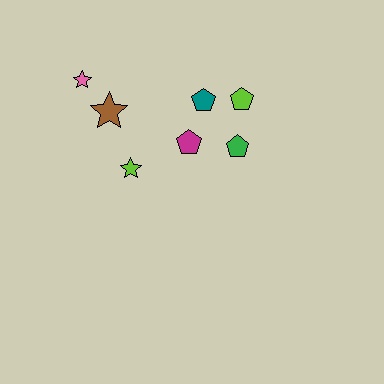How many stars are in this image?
There are 3 stars.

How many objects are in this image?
There are 7 objects.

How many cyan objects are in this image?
There are no cyan objects.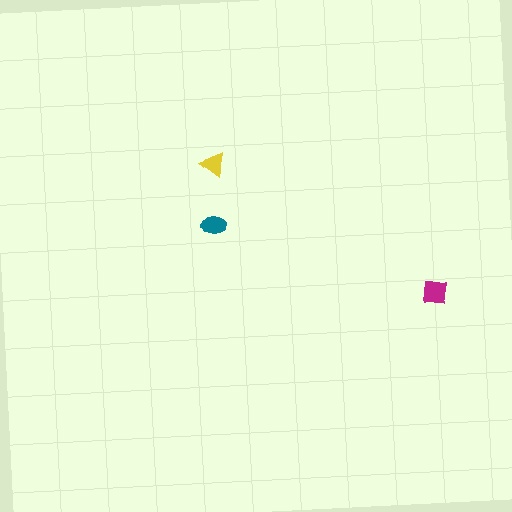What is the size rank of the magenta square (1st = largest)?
1st.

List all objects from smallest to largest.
The yellow triangle, the teal ellipse, the magenta square.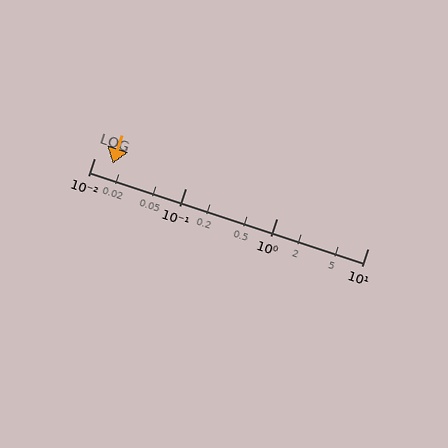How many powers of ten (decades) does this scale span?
The scale spans 3 decades, from 0.01 to 10.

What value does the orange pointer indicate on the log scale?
The pointer indicates approximately 0.016.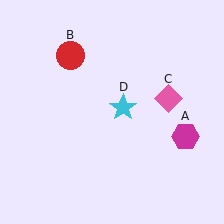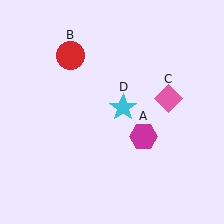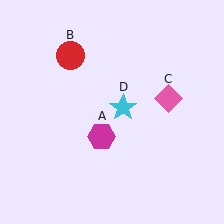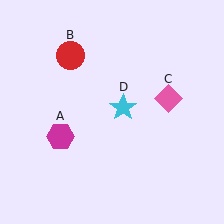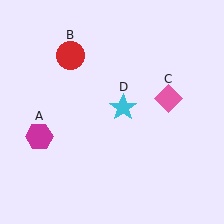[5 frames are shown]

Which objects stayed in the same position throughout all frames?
Red circle (object B) and pink diamond (object C) and cyan star (object D) remained stationary.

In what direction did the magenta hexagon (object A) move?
The magenta hexagon (object A) moved left.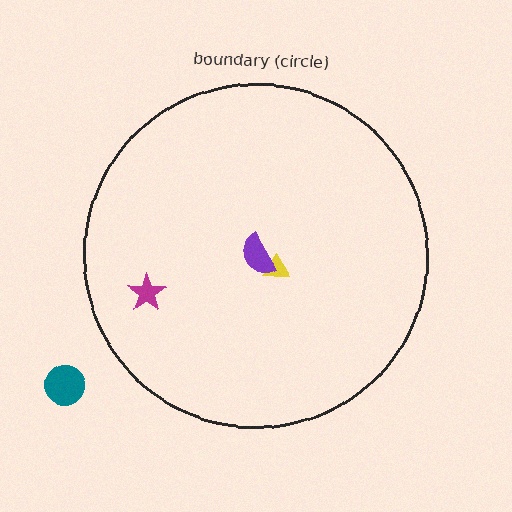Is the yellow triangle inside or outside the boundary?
Inside.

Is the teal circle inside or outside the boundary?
Outside.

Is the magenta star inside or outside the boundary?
Inside.